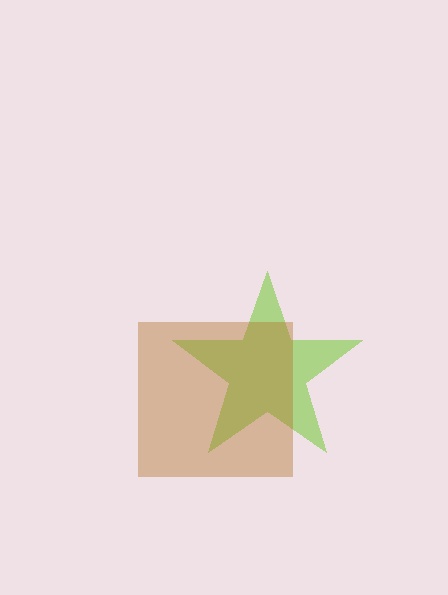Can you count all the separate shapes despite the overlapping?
Yes, there are 2 separate shapes.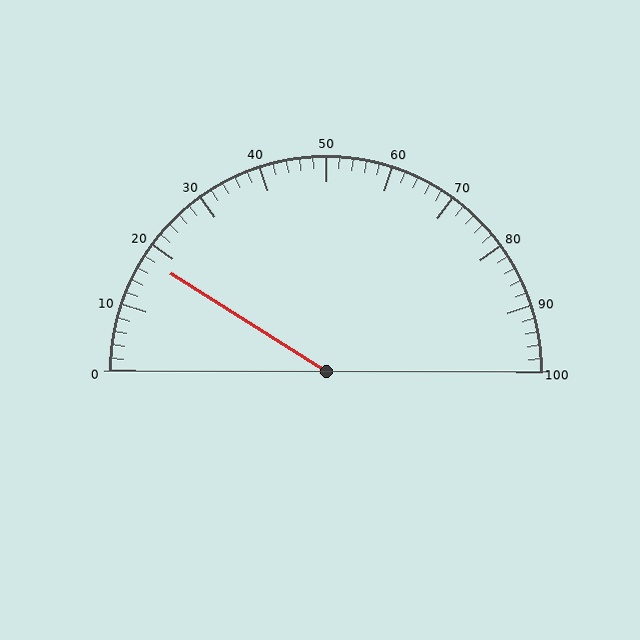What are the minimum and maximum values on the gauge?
The gauge ranges from 0 to 100.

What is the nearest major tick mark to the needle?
The nearest major tick mark is 20.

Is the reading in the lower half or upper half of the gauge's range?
The reading is in the lower half of the range (0 to 100).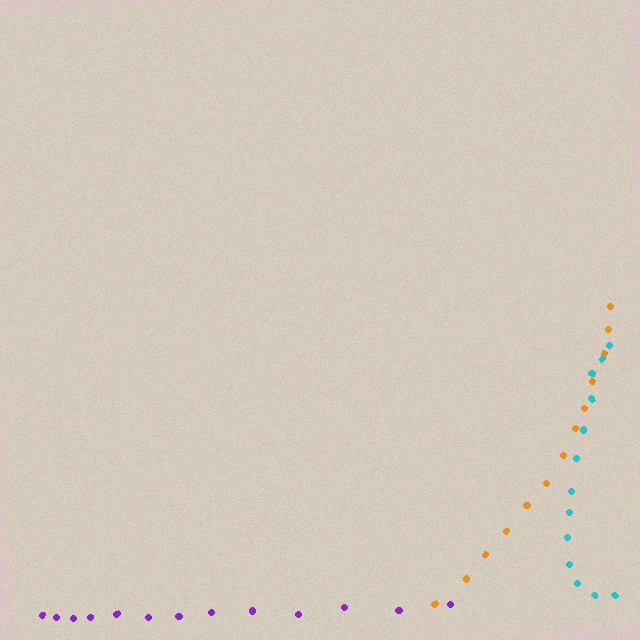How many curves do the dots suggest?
There are 3 distinct paths.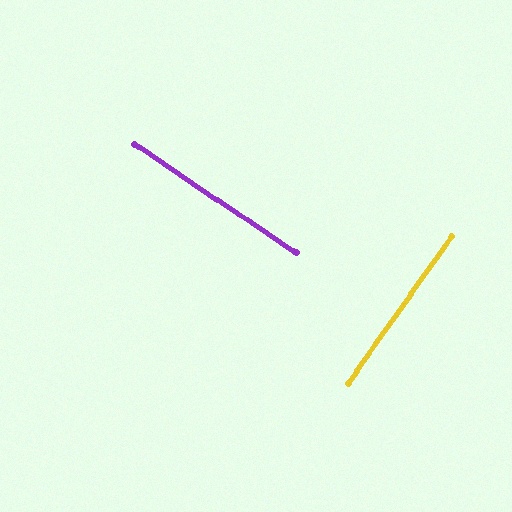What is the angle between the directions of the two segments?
Approximately 89 degrees.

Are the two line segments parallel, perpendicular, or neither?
Perpendicular — they meet at approximately 89°.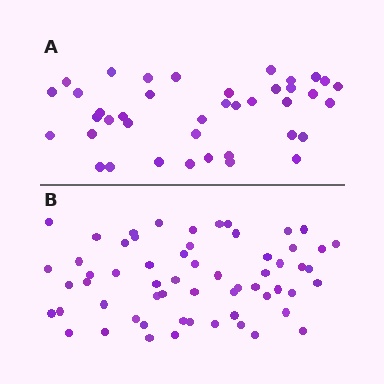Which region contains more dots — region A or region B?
Region B (the bottom region) has more dots.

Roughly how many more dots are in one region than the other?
Region B has approximately 20 more dots than region A.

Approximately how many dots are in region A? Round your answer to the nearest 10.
About 40 dots.